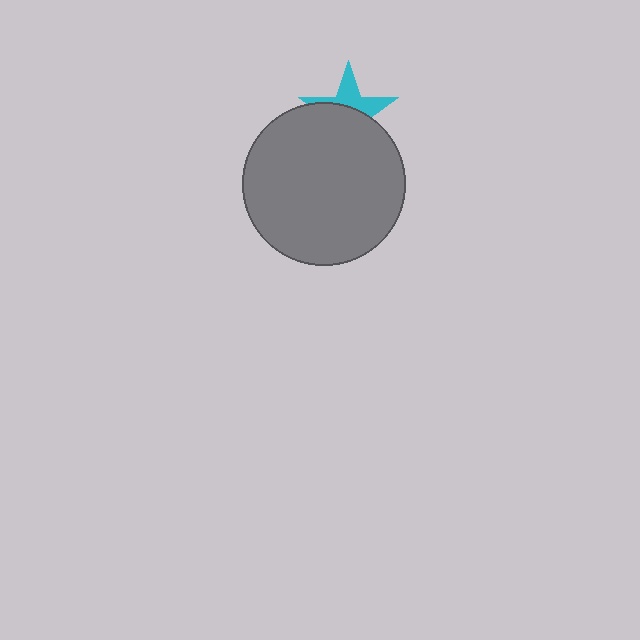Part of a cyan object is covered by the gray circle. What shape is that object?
It is a star.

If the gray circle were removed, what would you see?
You would see the complete cyan star.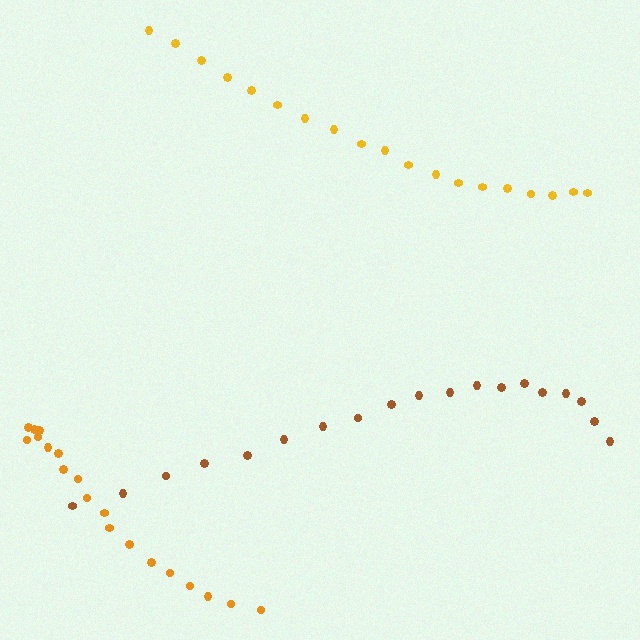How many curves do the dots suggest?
There are 3 distinct paths.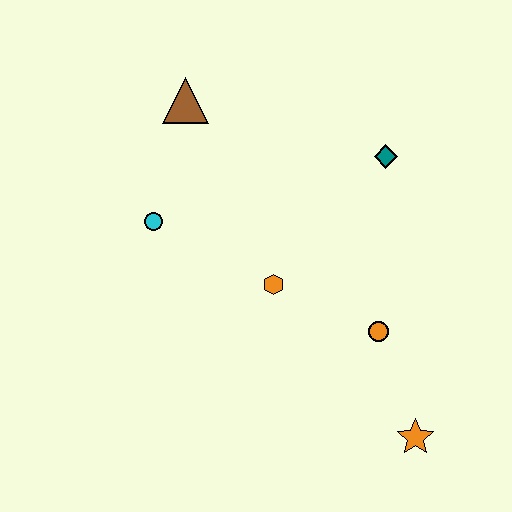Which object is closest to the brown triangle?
The cyan circle is closest to the brown triangle.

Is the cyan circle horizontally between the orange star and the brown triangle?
No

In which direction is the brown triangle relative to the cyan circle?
The brown triangle is above the cyan circle.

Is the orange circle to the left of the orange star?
Yes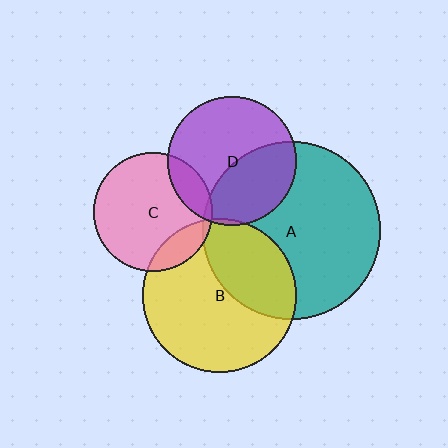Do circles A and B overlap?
Yes.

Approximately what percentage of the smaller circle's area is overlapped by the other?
Approximately 35%.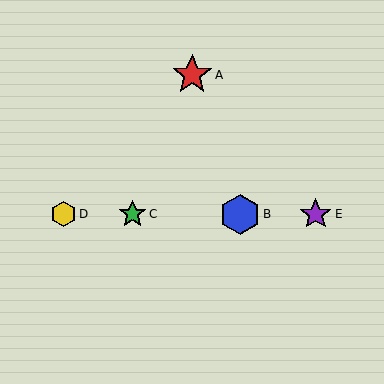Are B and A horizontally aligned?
No, B is at y≈214 and A is at y≈75.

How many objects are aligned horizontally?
4 objects (B, C, D, E) are aligned horizontally.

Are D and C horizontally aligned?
Yes, both are at y≈214.